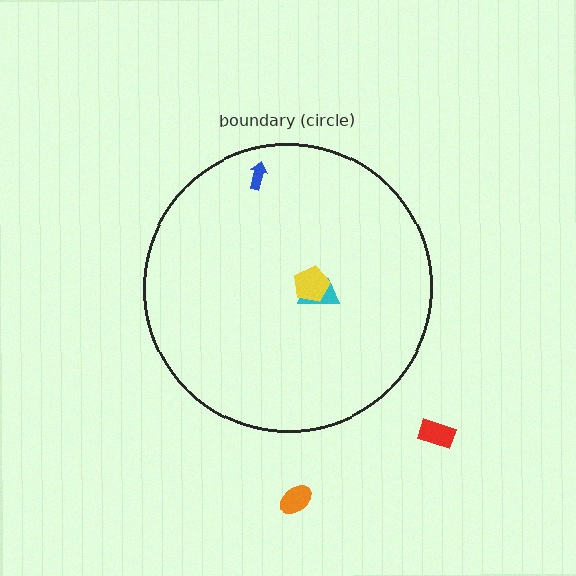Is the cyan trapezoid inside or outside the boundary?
Inside.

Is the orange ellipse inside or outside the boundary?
Outside.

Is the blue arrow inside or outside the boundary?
Inside.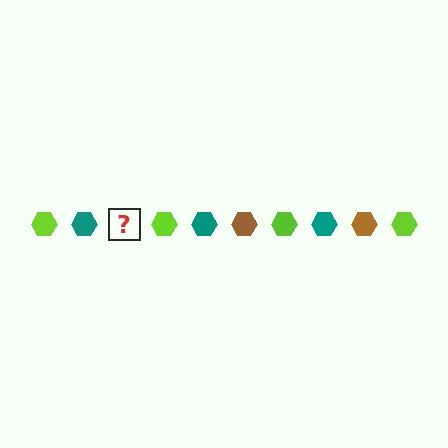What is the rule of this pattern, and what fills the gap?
The rule is that the pattern cycles through lime, teal, brown hexagons. The gap should be filled with a brown hexagon.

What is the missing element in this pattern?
The missing element is a brown hexagon.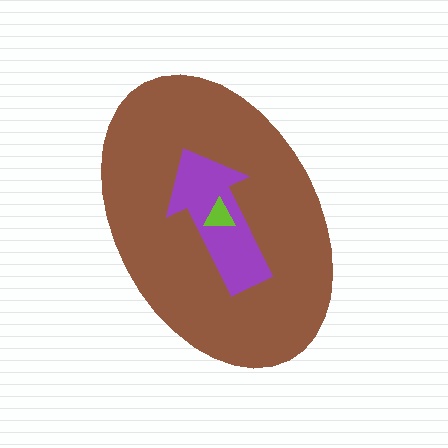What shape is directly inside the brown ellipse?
The purple arrow.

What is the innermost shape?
The lime triangle.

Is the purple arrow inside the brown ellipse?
Yes.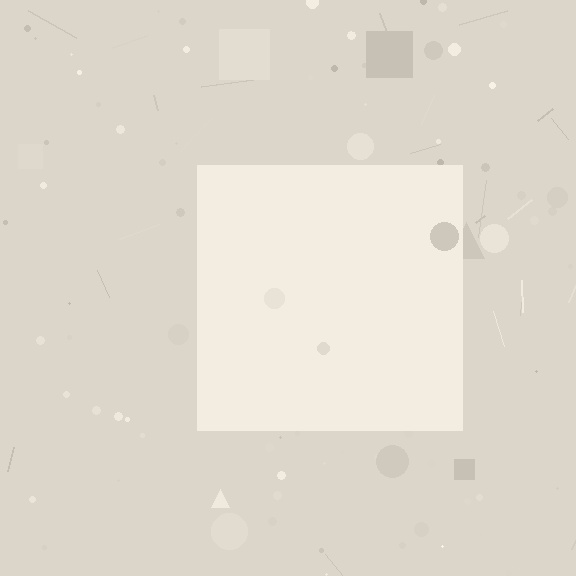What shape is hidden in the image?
A square is hidden in the image.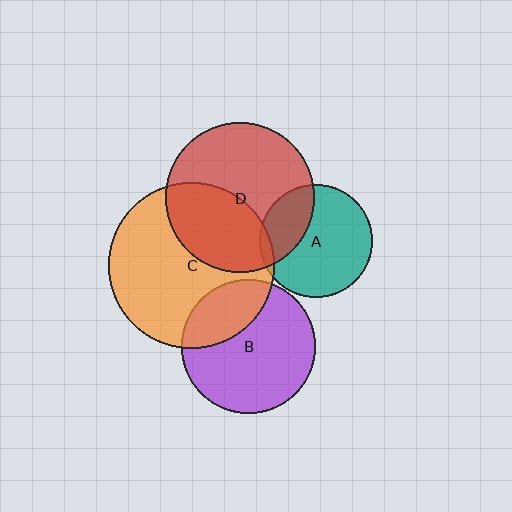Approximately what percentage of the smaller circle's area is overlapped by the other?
Approximately 30%.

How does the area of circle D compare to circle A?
Approximately 1.7 times.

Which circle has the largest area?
Circle C (orange).